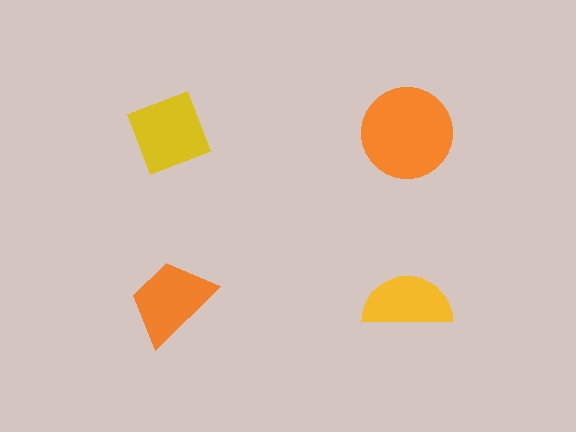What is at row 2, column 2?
A yellow semicircle.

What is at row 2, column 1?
An orange trapezoid.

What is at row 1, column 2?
An orange circle.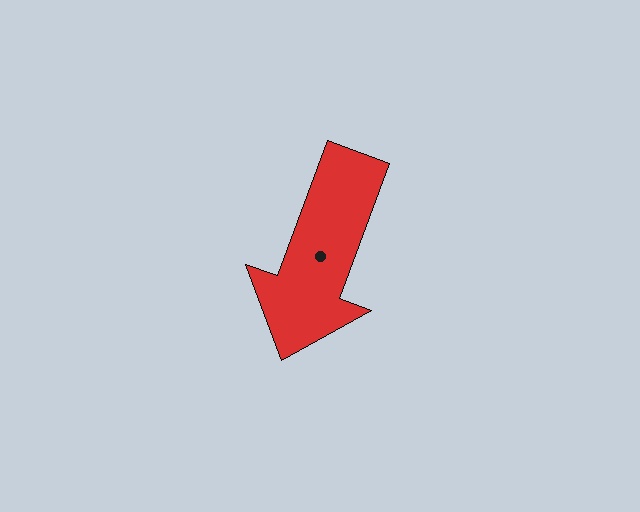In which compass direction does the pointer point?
South.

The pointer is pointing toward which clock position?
Roughly 7 o'clock.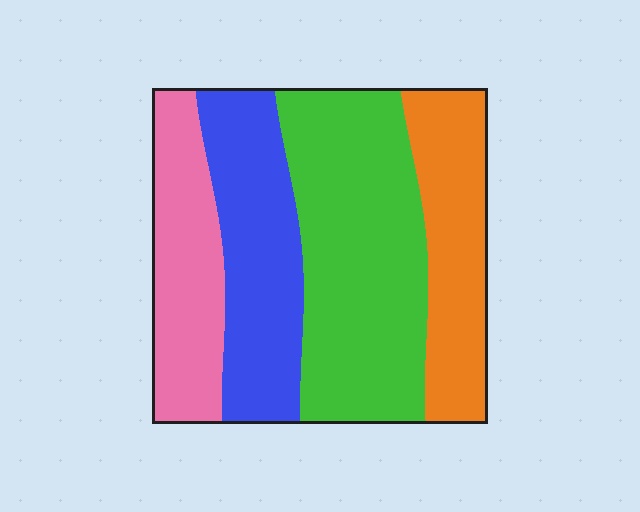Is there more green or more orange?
Green.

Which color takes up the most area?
Green, at roughly 35%.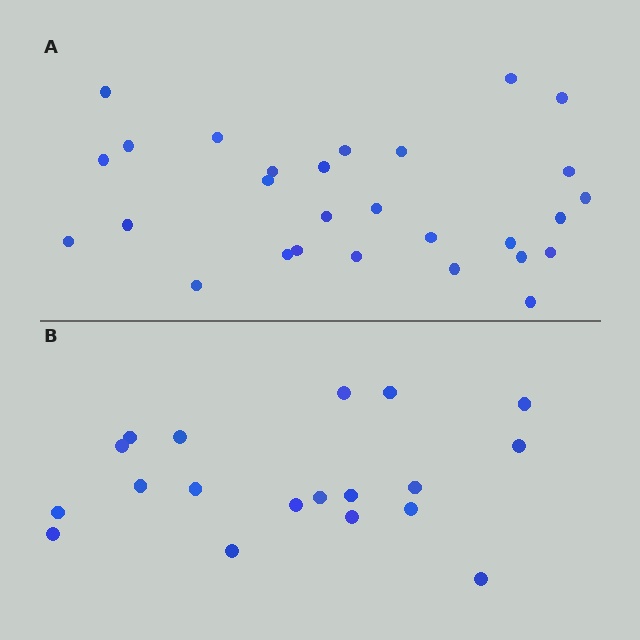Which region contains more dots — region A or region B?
Region A (the top region) has more dots.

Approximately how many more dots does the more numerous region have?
Region A has roughly 8 or so more dots than region B.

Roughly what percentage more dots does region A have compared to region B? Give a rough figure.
About 45% more.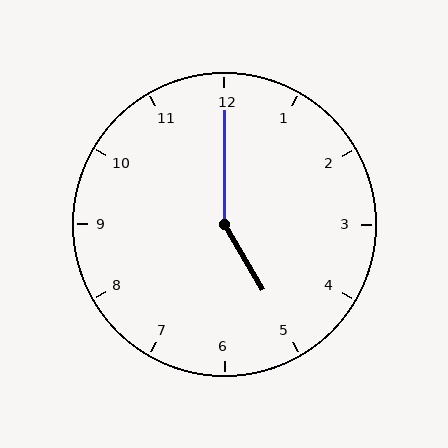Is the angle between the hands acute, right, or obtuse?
It is obtuse.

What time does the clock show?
5:00.